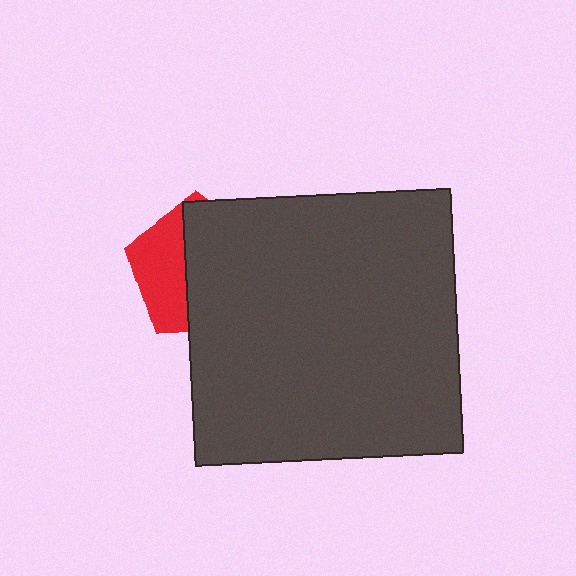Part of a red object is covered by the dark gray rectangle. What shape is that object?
It is a pentagon.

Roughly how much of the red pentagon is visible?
A small part of it is visible (roughly 37%).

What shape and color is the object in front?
The object in front is a dark gray rectangle.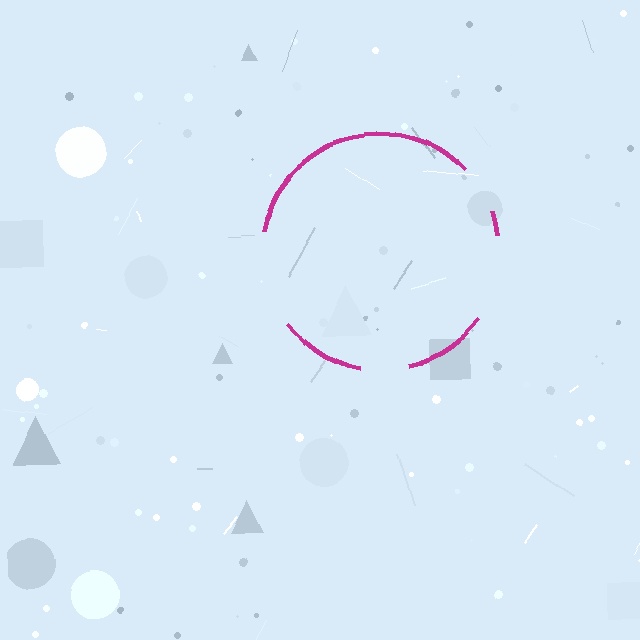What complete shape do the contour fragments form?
The contour fragments form a circle.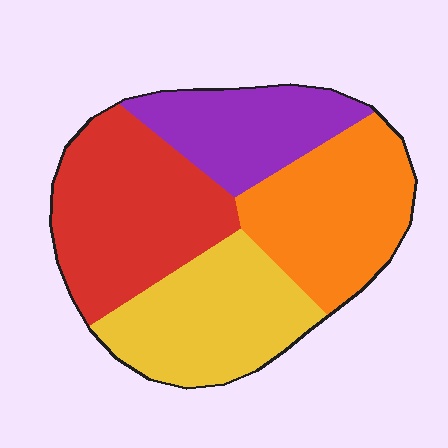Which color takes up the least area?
Purple, at roughly 20%.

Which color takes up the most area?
Red, at roughly 30%.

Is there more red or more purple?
Red.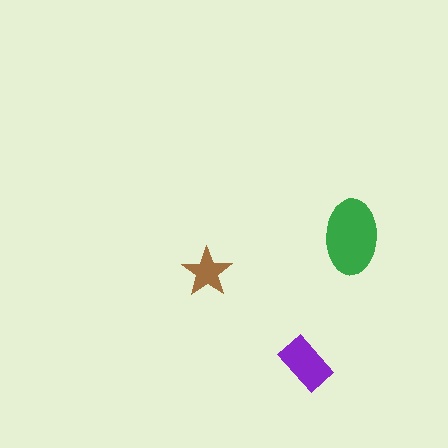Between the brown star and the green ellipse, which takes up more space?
The green ellipse.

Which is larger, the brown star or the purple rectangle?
The purple rectangle.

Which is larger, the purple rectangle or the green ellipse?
The green ellipse.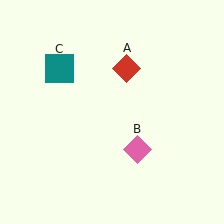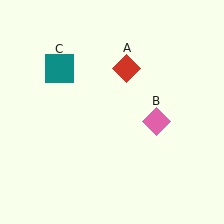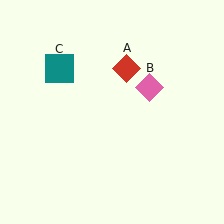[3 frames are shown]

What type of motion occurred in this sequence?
The pink diamond (object B) rotated counterclockwise around the center of the scene.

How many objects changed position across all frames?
1 object changed position: pink diamond (object B).